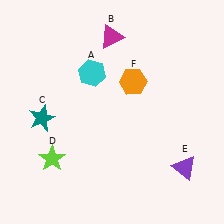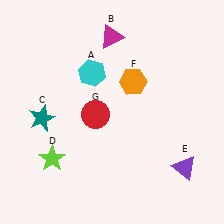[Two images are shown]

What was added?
A red circle (G) was added in Image 2.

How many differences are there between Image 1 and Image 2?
There is 1 difference between the two images.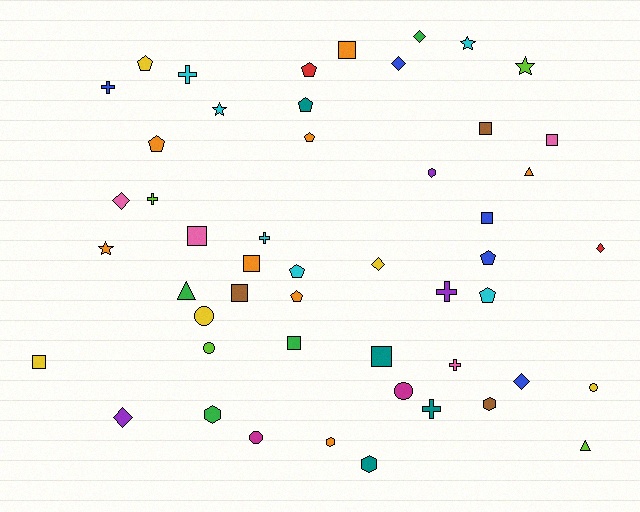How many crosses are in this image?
There are 7 crosses.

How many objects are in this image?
There are 50 objects.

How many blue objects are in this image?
There are 5 blue objects.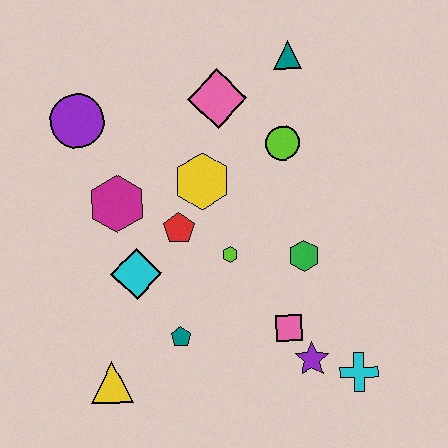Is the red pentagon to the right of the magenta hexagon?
Yes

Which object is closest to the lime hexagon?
The red pentagon is closest to the lime hexagon.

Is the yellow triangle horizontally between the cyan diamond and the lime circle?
No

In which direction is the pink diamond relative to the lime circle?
The pink diamond is to the left of the lime circle.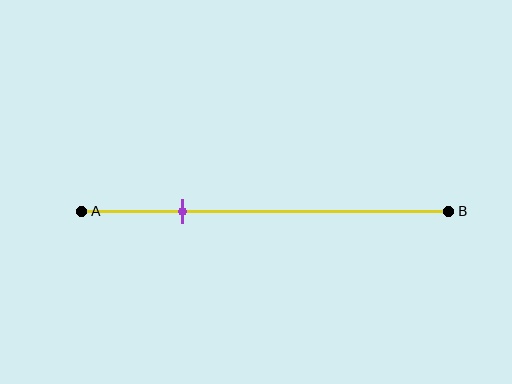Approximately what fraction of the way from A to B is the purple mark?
The purple mark is approximately 30% of the way from A to B.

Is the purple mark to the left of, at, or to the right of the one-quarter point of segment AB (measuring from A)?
The purple mark is approximately at the one-quarter point of segment AB.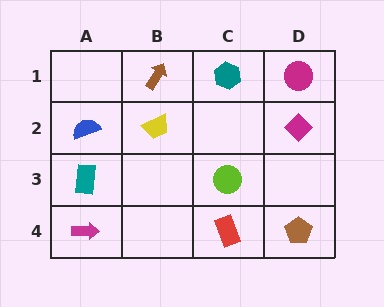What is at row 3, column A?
A teal rectangle.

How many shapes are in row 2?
3 shapes.